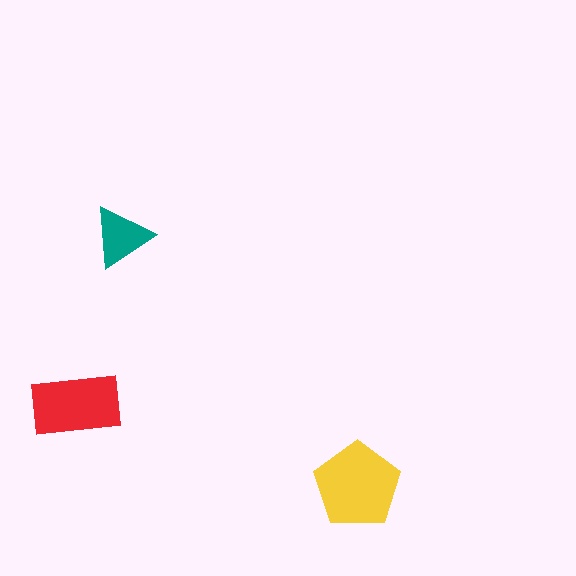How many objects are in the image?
There are 3 objects in the image.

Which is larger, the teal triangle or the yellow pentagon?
The yellow pentagon.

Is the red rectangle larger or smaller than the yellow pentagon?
Smaller.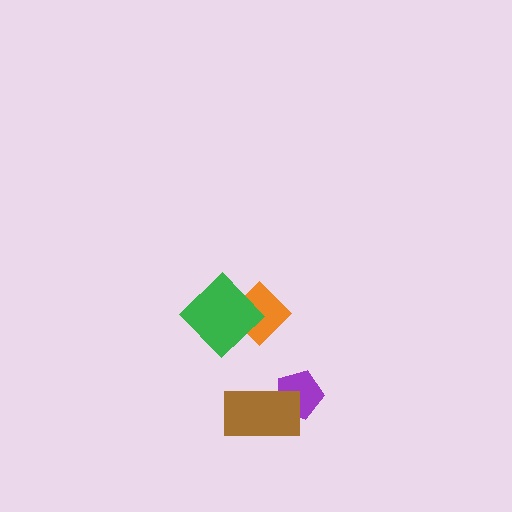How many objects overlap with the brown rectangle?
1 object overlaps with the brown rectangle.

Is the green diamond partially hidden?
No, no other shape covers it.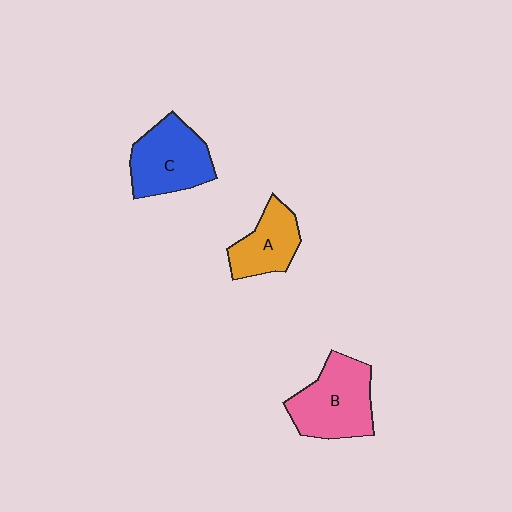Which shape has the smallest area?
Shape A (orange).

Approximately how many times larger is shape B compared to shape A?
Approximately 1.5 times.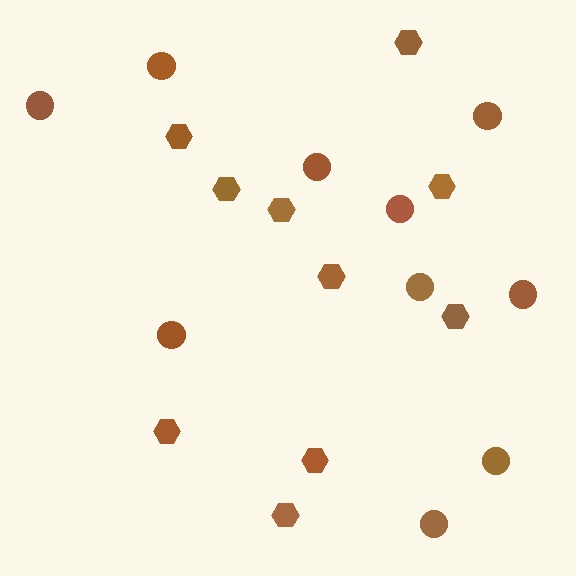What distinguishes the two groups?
There are 2 groups: one group of hexagons (10) and one group of circles (10).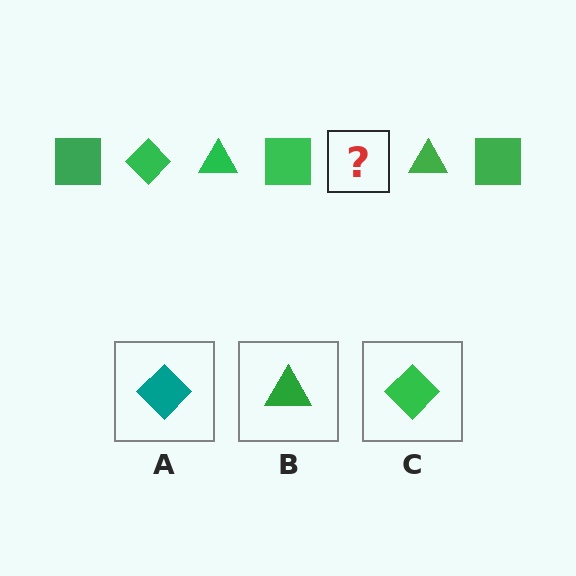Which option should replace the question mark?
Option C.